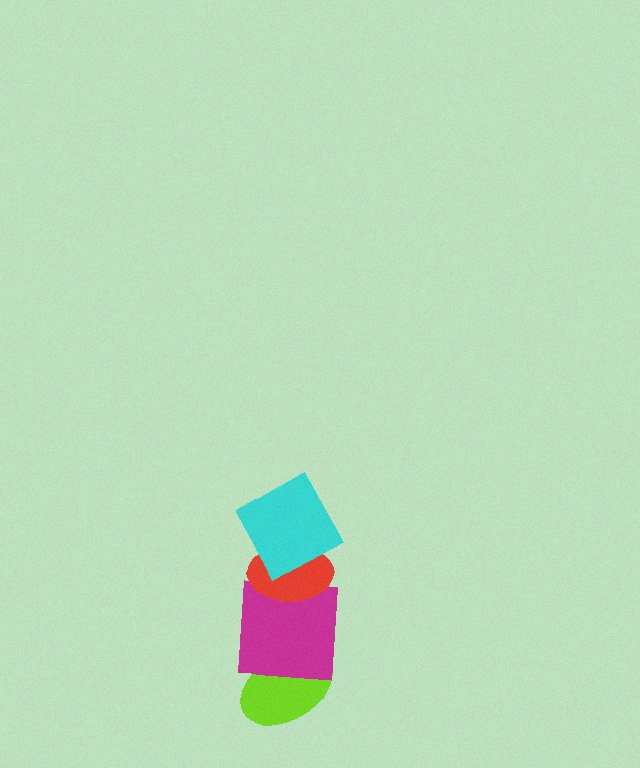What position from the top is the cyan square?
The cyan square is 1st from the top.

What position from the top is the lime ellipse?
The lime ellipse is 4th from the top.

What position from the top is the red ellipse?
The red ellipse is 2nd from the top.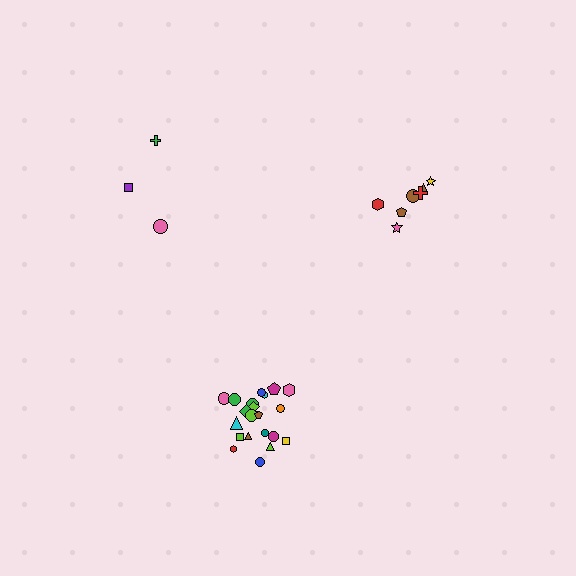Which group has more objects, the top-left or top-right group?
The top-right group.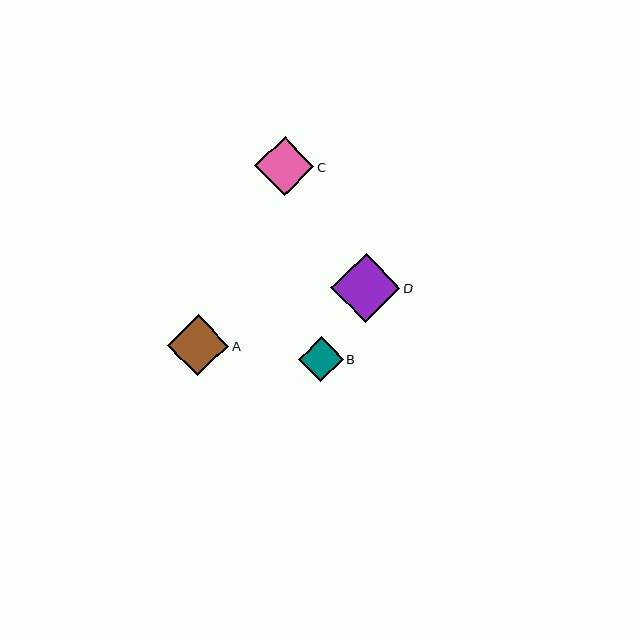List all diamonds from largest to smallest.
From largest to smallest: D, A, C, B.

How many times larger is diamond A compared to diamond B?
Diamond A is approximately 1.4 times the size of diamond B.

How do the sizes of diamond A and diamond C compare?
Diamond A and diamond C are approximately the same size.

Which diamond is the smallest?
Diamond B is the smallest with a size of approximately 45 pixels.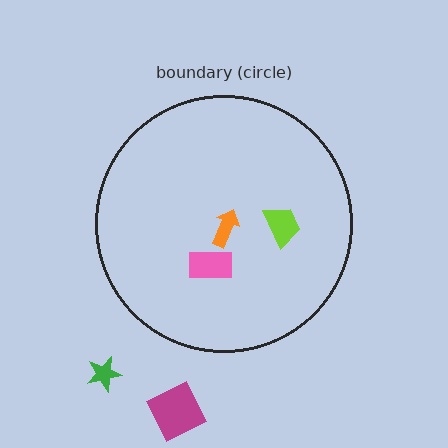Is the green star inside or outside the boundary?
Outside.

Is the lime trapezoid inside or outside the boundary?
Inside.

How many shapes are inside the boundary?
3 inside, 2 outside.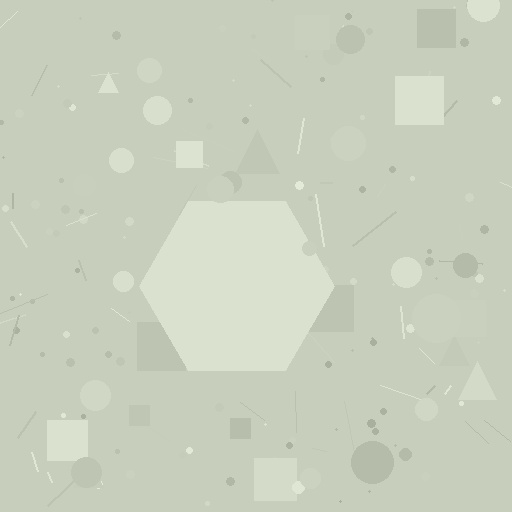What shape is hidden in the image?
A hexagon is hidden in the image.